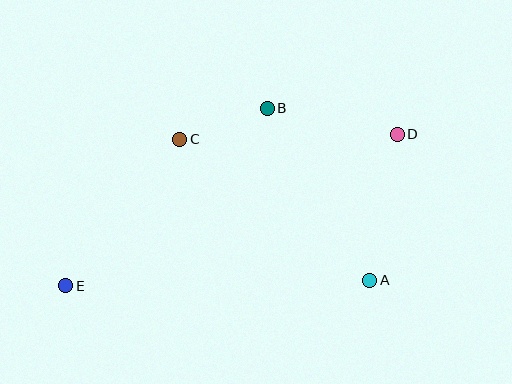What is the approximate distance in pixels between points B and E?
The distance between B and E is approximately 269 pixels.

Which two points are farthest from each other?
Points D and E are farthest from each other.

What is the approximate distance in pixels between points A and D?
The distance between A and D is approximately 148 pixels.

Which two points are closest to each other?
Points B and C are closest to each other.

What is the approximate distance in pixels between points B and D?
The distance between B and D is approximately 133 pixels.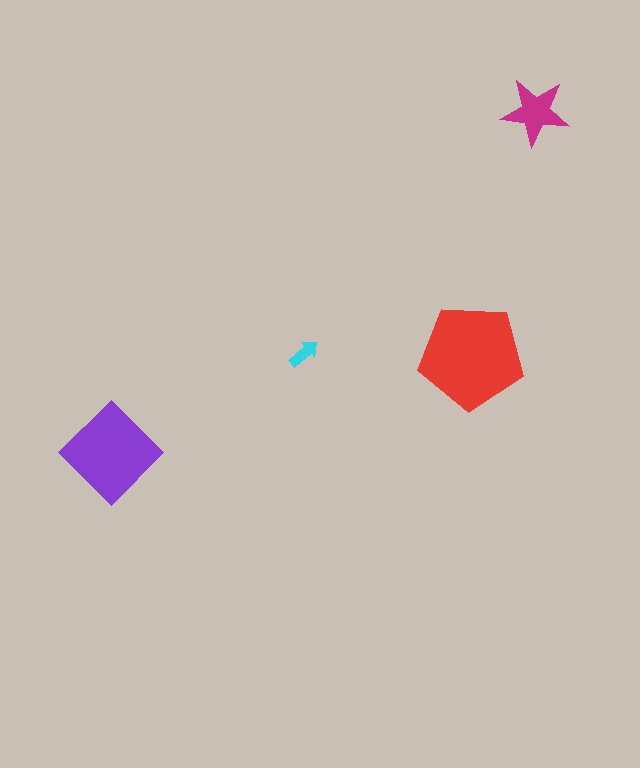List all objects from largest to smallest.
The red pentagon, the purple diamond, the magenta star, the cyan arrow.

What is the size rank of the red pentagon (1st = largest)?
1st.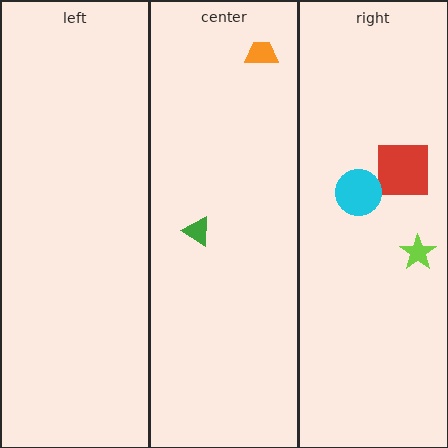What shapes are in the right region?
The red square, the cyan circle, the lime star.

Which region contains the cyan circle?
The right region.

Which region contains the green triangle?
The center region.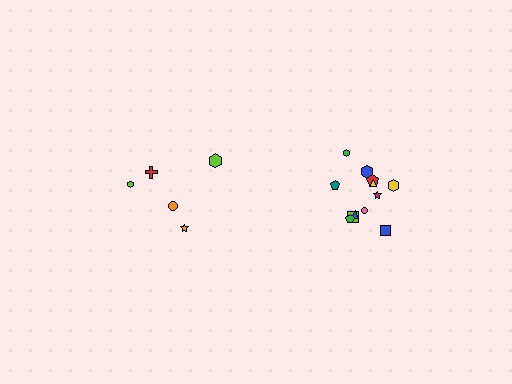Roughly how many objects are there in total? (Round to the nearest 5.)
Roughly 15 objects in total.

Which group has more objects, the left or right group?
The right group.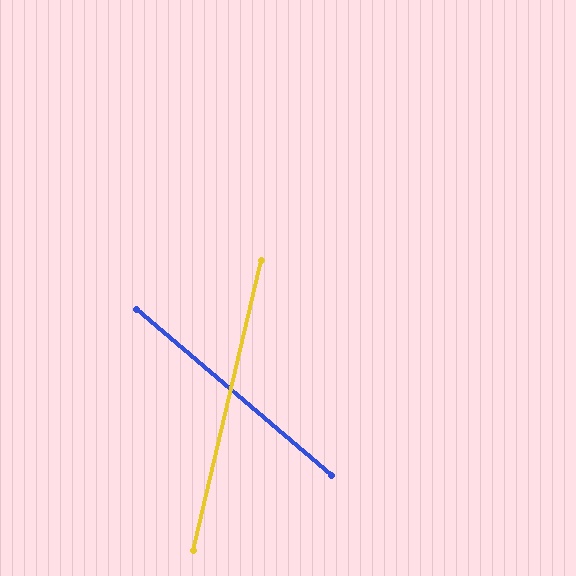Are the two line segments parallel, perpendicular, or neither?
Neither parallel nor perpendicular — they differ by about 63°.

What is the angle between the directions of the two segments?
Approximately 63 degrees.